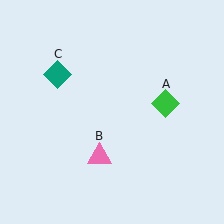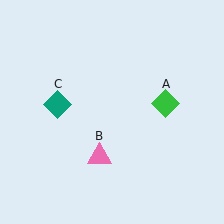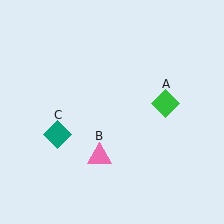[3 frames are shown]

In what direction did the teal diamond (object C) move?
The teal diamond (object C) moved down.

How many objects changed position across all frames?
1 object changed position: teal diamond (object C).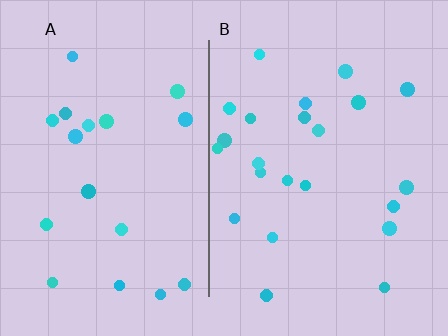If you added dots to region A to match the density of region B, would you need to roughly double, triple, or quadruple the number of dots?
Approximately double.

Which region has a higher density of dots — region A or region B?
B (the right).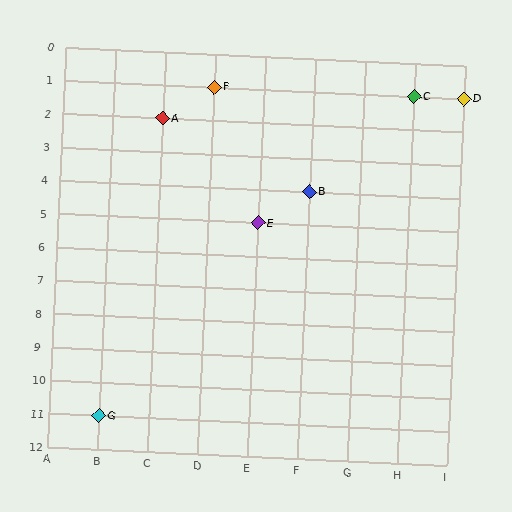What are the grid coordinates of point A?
Point A is at grid coordinates (C, 2).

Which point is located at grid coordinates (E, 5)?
Point E is at (E, 5).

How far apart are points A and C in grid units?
Points A and C are 5 columns and 1 row apart (about 5.1 grid units diagonally).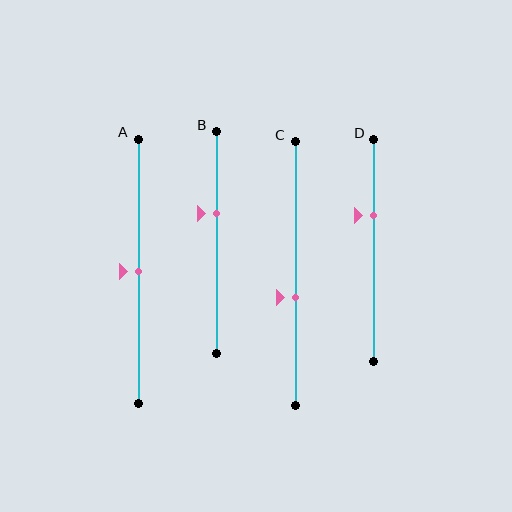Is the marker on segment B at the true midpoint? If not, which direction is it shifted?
No, the marker on segment B is shifted upward by about 13% of the segment length.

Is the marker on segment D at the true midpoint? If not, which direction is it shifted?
No, the marker on segment D is shifted upward by about 16% of the segment length.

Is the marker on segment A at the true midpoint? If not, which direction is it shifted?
Yes, the marker on segment A is at the true midpoint.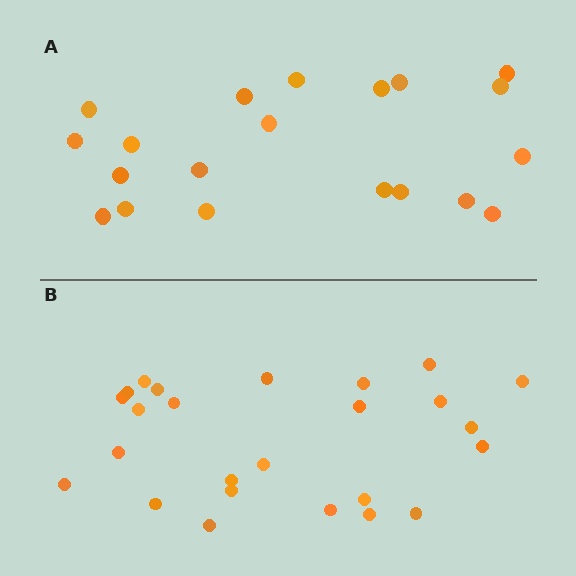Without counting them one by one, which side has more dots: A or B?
Region B (the bottom region) has more dots.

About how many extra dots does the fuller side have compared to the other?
Region B has about 5 more dots than region A.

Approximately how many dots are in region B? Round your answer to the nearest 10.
About 20 dots. (The exact count is 25, which rounds to 20.)